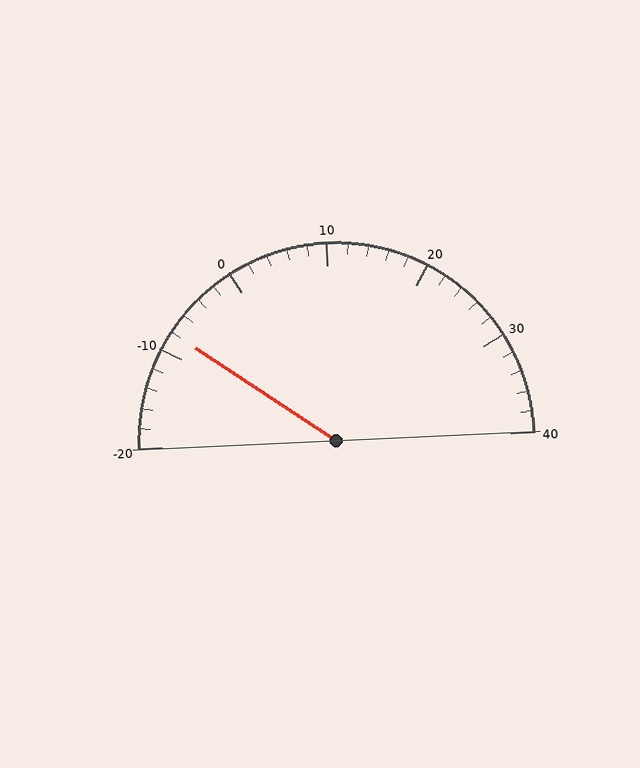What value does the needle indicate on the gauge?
The needle indicates approximately -8.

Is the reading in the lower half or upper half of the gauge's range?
The reading is in the lower half of the range (-20 to 40).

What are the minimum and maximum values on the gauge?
The gauge ranges from -20 to 40.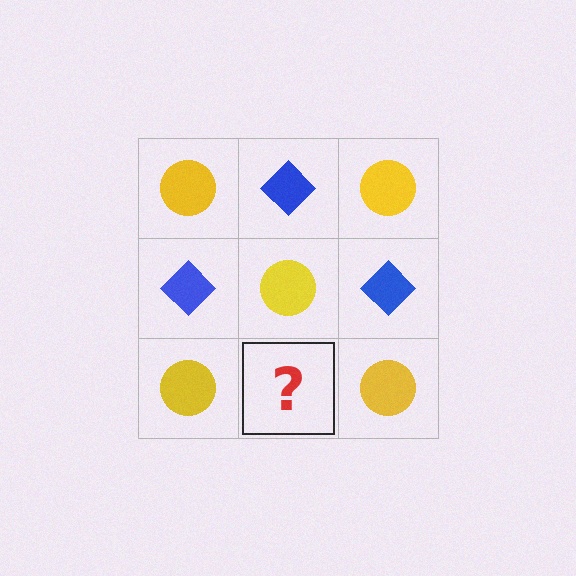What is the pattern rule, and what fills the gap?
The rule is that it alternates yellow circle and blue diamond in a checkerboard pattern. The gap should be filled with a blue diamond.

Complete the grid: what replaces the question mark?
The question mark should be replaced with a blue diamond.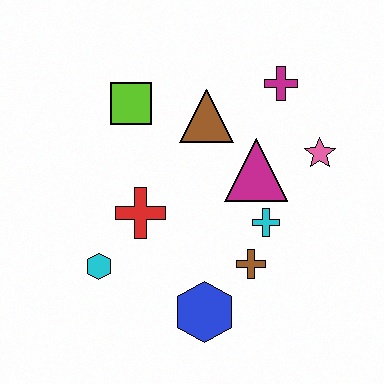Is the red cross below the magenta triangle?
Yes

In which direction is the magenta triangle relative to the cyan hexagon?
The magenta triangle is to the right of the cyan hexagon.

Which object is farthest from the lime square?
The blue hexagon is farthest from the lime square.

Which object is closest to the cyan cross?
The brown cross is closest to the cyan cross.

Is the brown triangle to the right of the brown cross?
No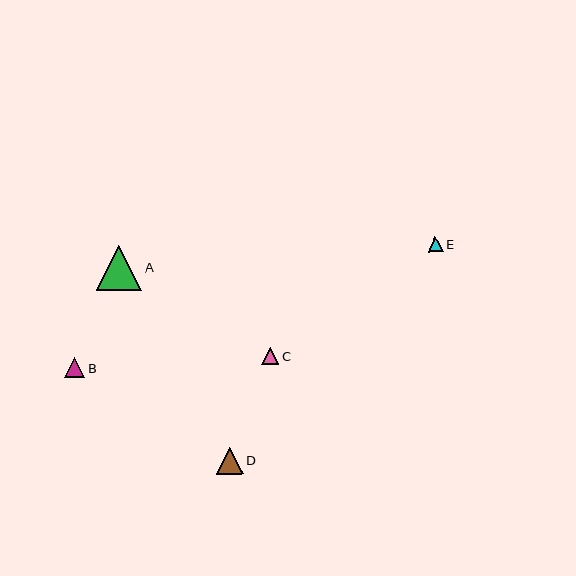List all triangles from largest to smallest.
From largest to smallest: A, D, B, C, E.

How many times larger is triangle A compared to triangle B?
Triangle A is approximately 2.3 times the size of triangle B.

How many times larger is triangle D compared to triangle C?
Triangle D is approximately 1.5 times the size of triangle C.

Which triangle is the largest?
Triangle A is the largest with a size of approximately 45 pixels.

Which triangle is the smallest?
Triangle E is the smallest with a size of approximately 15 pixels.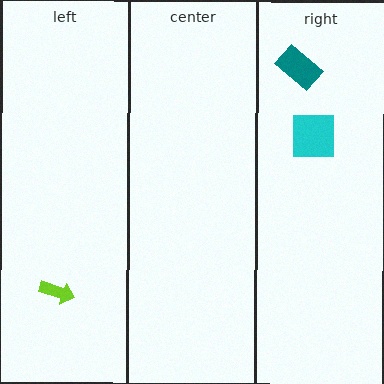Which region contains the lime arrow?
The left region.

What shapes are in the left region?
The lime arrow.